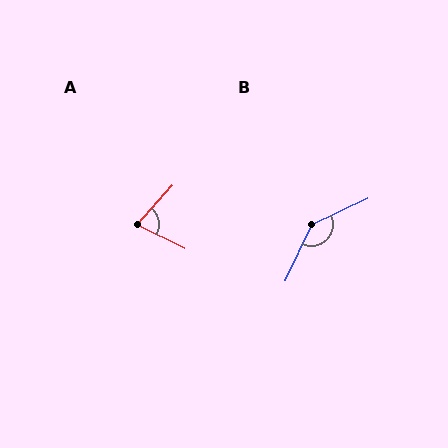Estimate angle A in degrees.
Approximately 76 degrees.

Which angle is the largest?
B, at approximately 140 degrees.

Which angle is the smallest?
A, at approximately 76 degrees.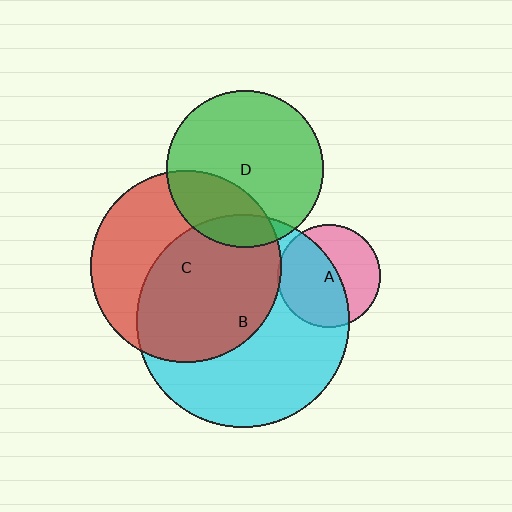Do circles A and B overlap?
Yes.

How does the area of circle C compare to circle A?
Approximately 3.5 times.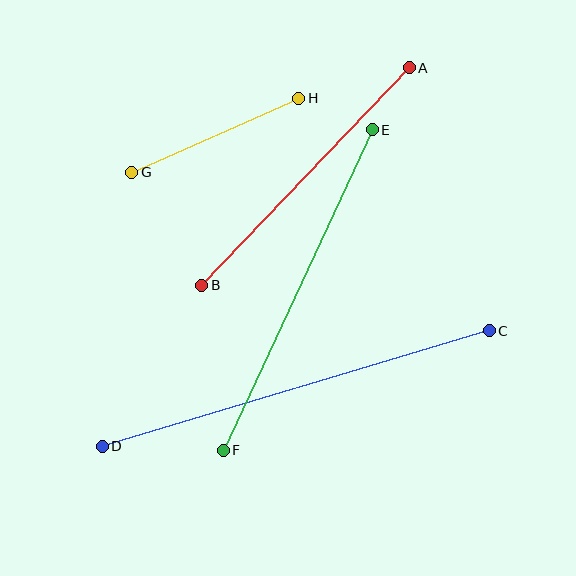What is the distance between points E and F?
The distance is approximately 353 pixels.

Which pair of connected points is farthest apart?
Points C and D are farthest apart.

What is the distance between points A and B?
The distance is approximately 301 pixels.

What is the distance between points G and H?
The distance is approximately 182 pixels.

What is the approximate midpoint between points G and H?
The midpoint is at approximately (215, 135) pixels.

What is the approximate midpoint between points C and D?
The midpoint is at approximately (296, 388) pixels.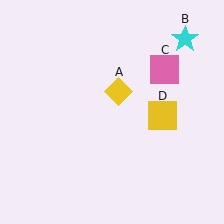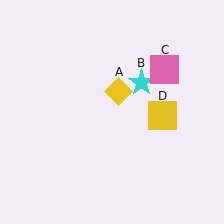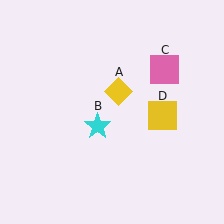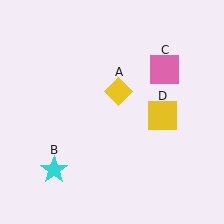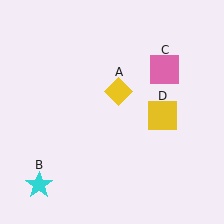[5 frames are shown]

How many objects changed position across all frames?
1 object changed position: cyan star (object B).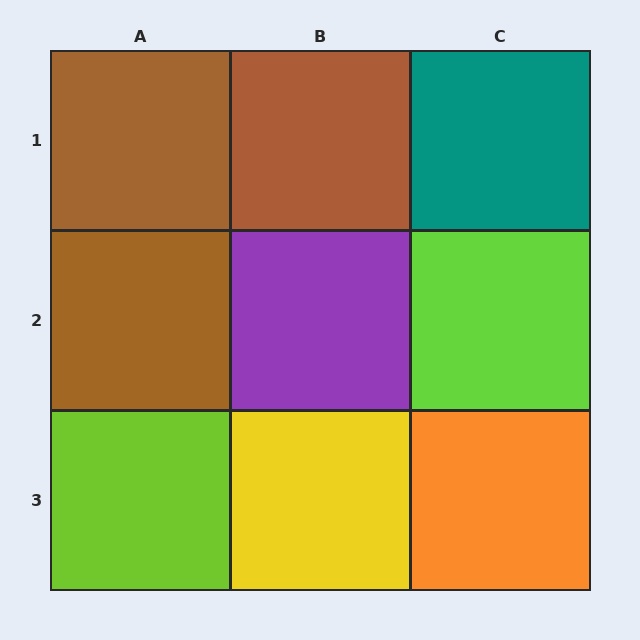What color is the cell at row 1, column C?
Teal.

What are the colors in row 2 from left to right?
Brown, purple, lime.